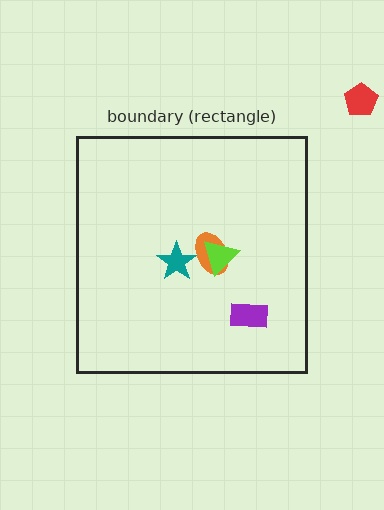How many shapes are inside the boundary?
4 inside, 1 outside.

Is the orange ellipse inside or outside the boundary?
Inside.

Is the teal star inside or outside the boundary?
Inside.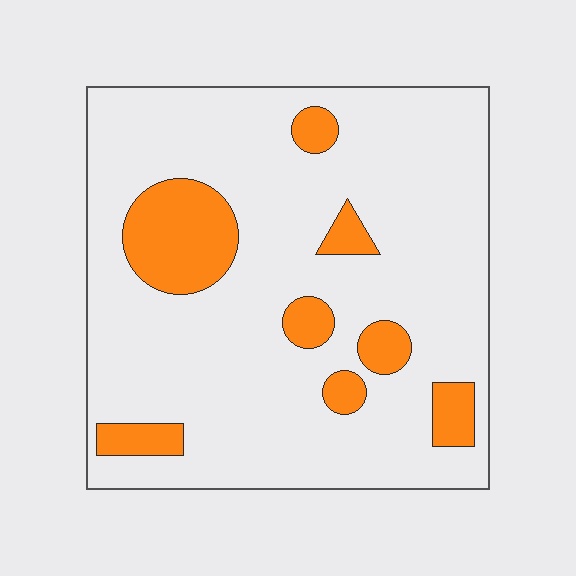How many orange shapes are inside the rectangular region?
8.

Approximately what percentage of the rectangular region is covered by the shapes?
Approximately 15%.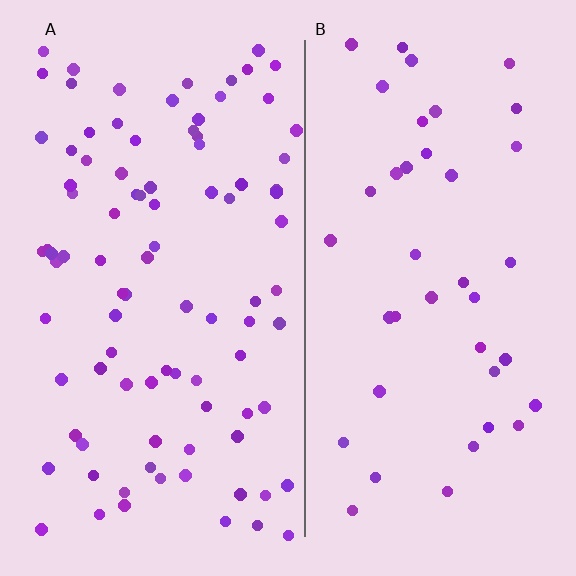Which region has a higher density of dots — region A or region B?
A (the left).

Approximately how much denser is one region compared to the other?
Approximately 2.3× — region A over region B.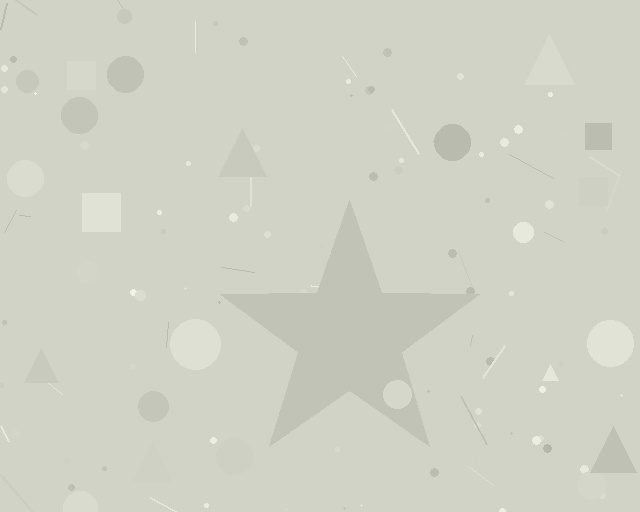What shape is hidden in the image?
A star is hidden in the image.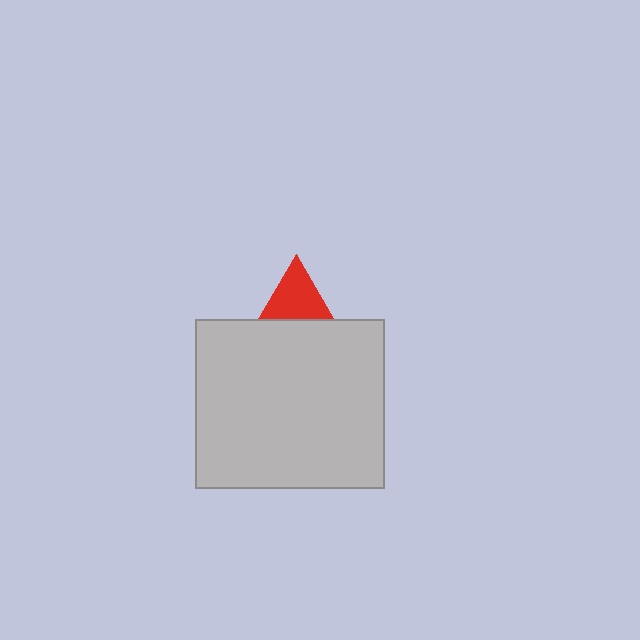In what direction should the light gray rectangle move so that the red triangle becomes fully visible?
The light gray rectangle should move down. That is the shortest direction to clear the overlap and leave the red triangle fully visible.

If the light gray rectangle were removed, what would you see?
You would see the complete red triangle.